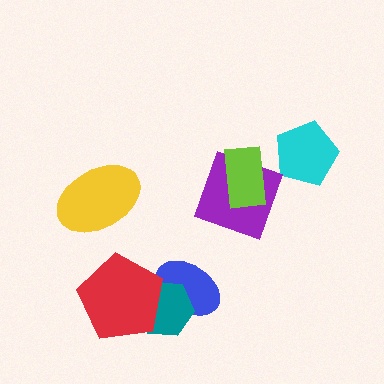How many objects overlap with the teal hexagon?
2 objects overlap with the teal hexagon.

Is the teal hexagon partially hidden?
Yes, it is partially covered by another shape.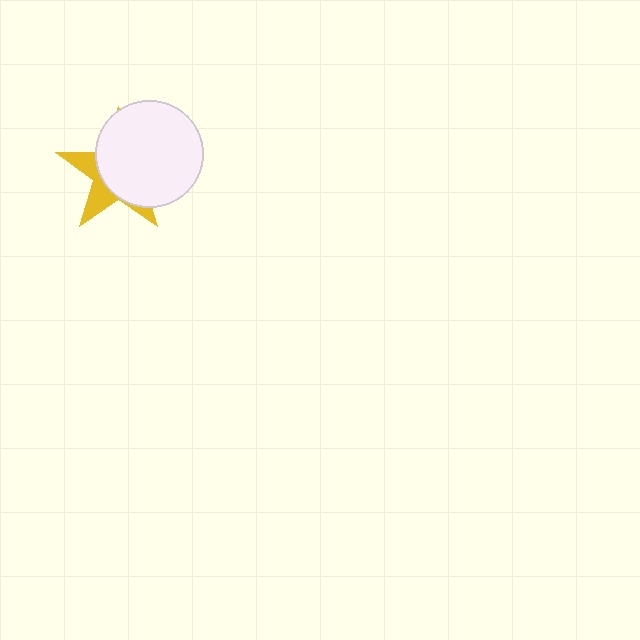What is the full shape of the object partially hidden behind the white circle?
The partially hidden object is a yellow star.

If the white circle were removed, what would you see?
You would see the complete yellow star.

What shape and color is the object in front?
The object in front is a white circle.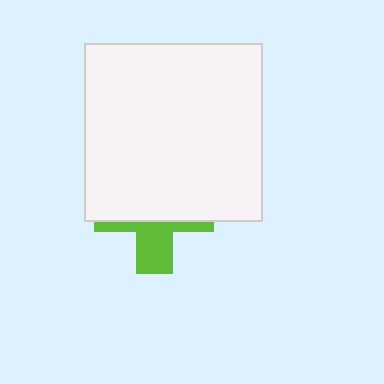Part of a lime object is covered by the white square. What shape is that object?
It is a cross.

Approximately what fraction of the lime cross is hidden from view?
Roughly 63% of the lime cross is hidden behind the white square.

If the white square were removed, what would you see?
You would see the complete lime cross.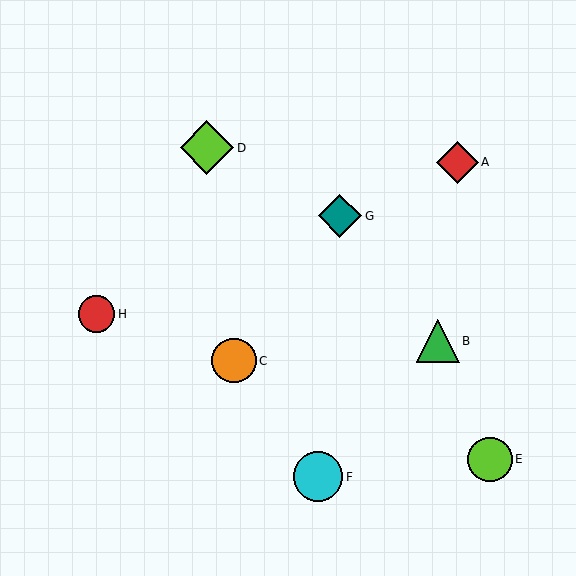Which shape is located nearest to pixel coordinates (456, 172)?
The red diamond (labeled A) at (457, 162) is nearest to that location.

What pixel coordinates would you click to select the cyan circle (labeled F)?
Click at (318, 477) to select the cyan circle F.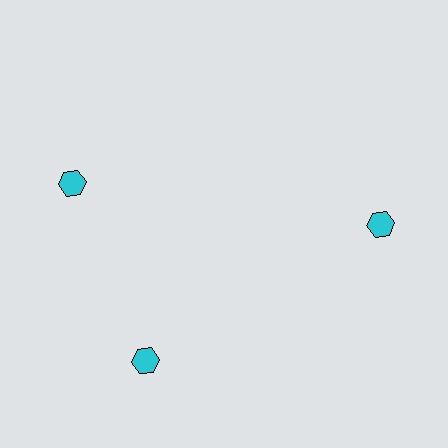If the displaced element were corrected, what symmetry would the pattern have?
It would have 3-fold rotational symmetry — the pattern would map onto itself every 120 degrees.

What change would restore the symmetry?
The symmetry would be restored by rotating it back into even spacing with its neighbors so that all 3 hexagons sit at equal angles and equal distance from the center.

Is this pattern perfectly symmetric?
No. The 3 cyan hexagons are arranged in a ring, but one element near the 11 o'clock position is rotated out of alignment along the ring, breaking the 3-fold rotational symmetry.